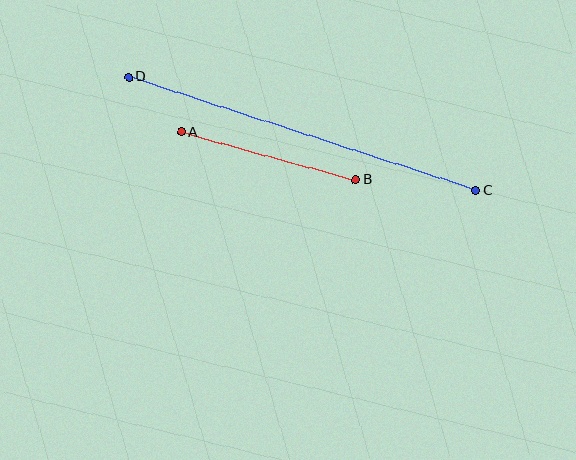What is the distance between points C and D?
The distance is approximately 365 pixels.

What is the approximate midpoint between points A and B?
The midpoint is at approximately (268, 156) pixels.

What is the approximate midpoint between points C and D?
The midpoint is at approximately (302, 134) pixels.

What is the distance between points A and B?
The distance is approximately 181 pixels.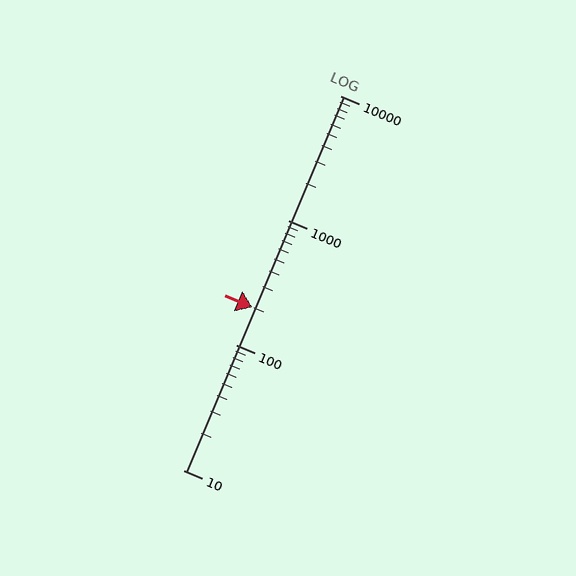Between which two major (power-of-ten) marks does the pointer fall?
The pointer is between 100 and 1000.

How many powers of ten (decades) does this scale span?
The scale spans 3 decades, from 10 to 10000.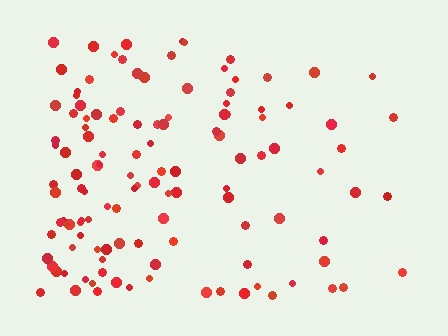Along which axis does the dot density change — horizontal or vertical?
Horizontal.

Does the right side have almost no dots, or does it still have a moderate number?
Still a moderate number, just noticeably fewer than the left.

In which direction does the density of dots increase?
From right to left, with the left side densest.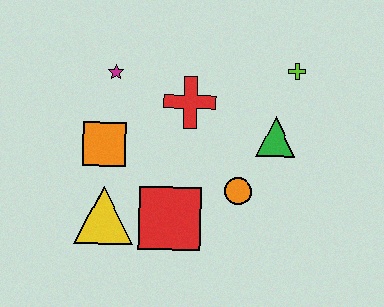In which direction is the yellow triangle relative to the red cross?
The yellow triangle is below the red cross.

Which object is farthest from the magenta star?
The lime cross is farthest from the magenta star.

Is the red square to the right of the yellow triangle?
Yes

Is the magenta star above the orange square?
Yes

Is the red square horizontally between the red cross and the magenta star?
Yes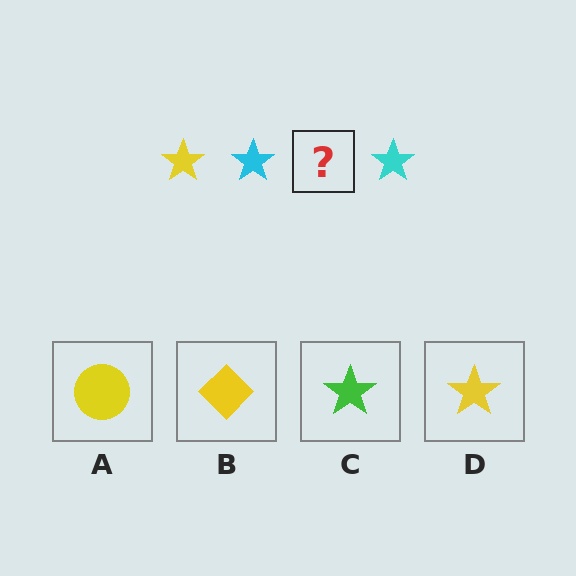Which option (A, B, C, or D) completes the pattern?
D.